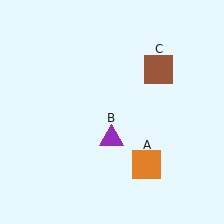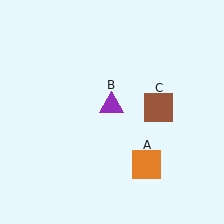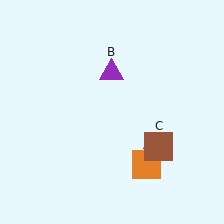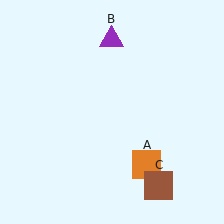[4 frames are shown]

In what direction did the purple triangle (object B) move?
The purple triangle (object B) moved up.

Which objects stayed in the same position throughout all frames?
Orange square (object A) remained stationary.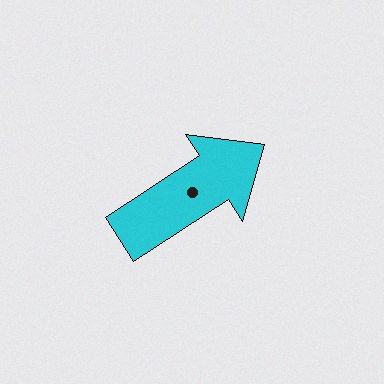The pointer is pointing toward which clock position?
Roughly 2 o'clock.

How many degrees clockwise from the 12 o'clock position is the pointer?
Approximately 57 degrees.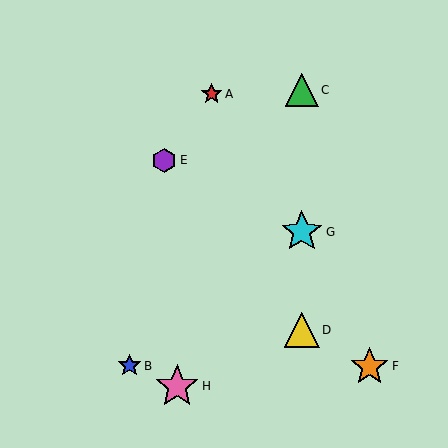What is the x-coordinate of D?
Object D is at x≈302.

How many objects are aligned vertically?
3 objects (C, D, G) are aligned vertically.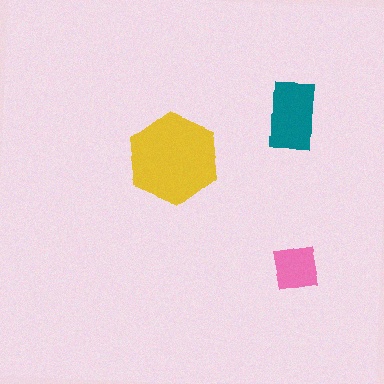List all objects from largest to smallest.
The yellow hexagon, the teal rectangle, the pink square.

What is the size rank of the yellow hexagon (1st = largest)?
1st.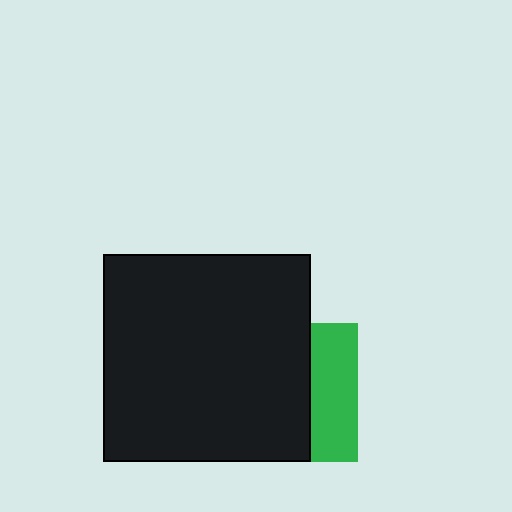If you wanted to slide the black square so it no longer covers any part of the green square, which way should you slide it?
Slide it left — that is the most direct way to separate the two shapes.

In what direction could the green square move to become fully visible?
The green square could move right. That would shift it out from behind the black square entirely.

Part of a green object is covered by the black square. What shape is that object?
It is a square.